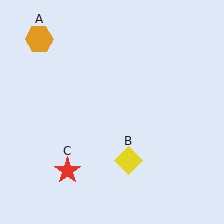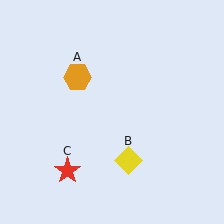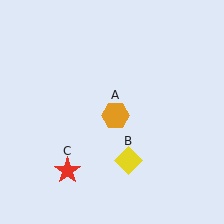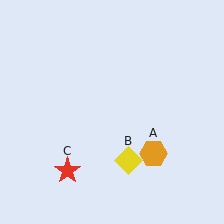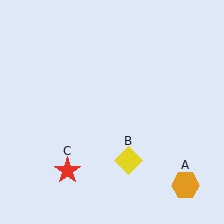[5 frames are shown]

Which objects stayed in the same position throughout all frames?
Yellow diamond (object B) and red star (object C) remained stationary.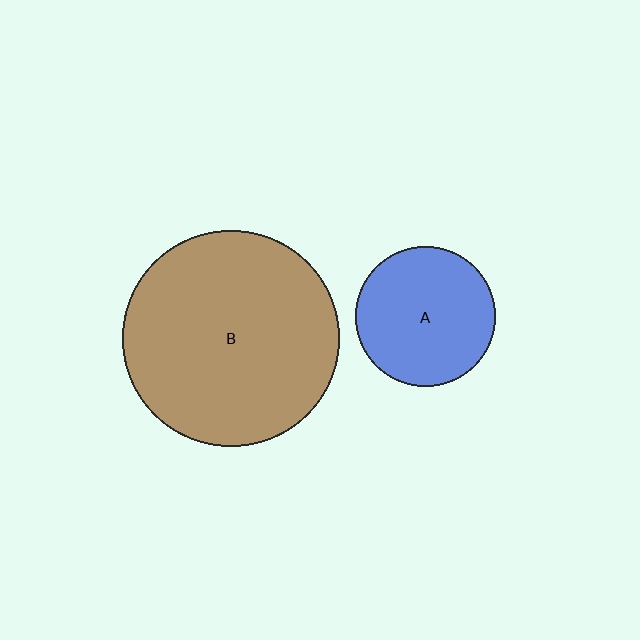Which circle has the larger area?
Circle B (brown).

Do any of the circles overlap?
No, none of the circles overlap.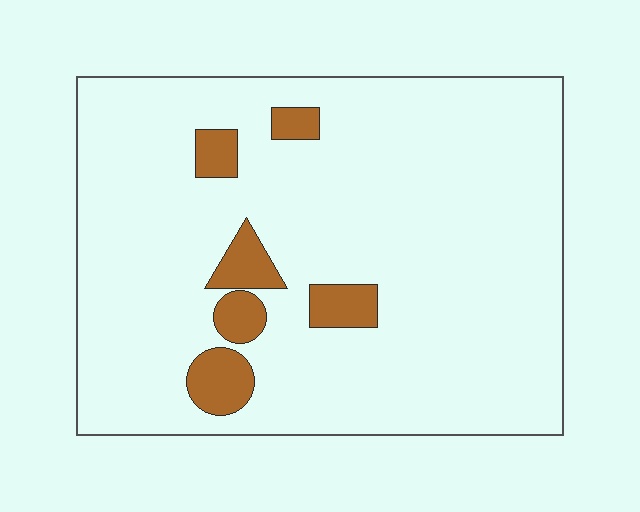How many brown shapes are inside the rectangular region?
6.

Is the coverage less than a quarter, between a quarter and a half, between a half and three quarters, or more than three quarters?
Less than a quarter.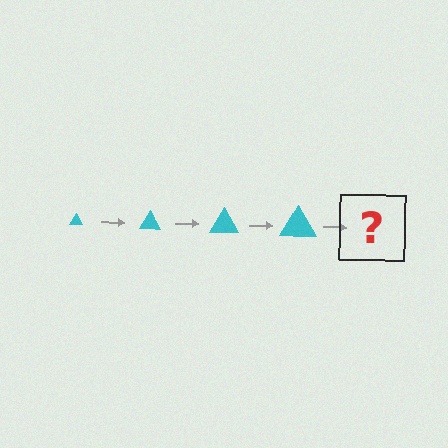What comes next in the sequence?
The next element should be a cyan triangle, larger than the previous one.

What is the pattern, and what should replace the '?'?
The pattern is that the triangle gets progressively larger each step. The '?' should be a cyan triangle, larger than the previous one.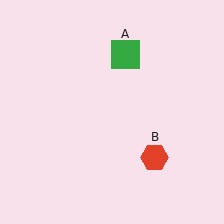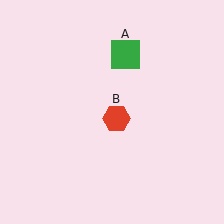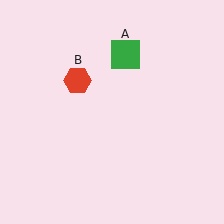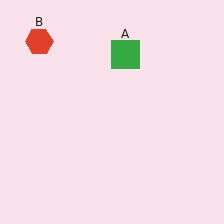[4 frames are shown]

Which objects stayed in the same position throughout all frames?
Green square (object A) remained stationary.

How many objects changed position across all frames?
1 object changed position: red hexagon (object B).